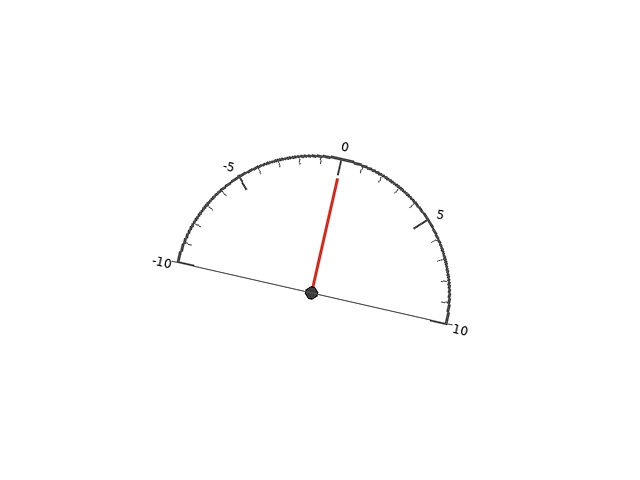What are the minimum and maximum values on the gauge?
The gauge ranges from -10 to 10.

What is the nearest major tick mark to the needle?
The nearest major tick mark is 0.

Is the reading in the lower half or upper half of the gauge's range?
The reading is in the upper half of the range (-10 to 10).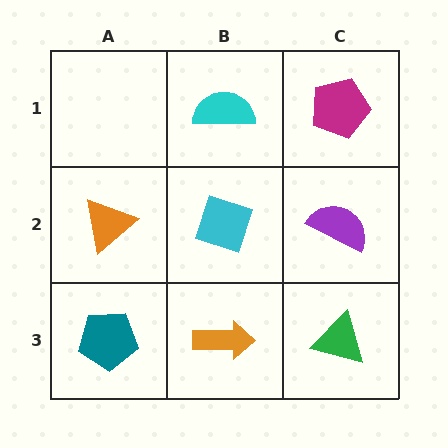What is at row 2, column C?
A purple semicircle.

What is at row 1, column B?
A cyan semicircle.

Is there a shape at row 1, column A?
No, that cell is empty.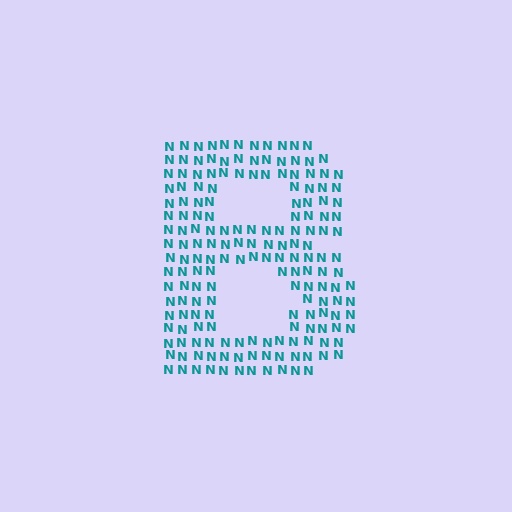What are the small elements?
The small elements are letter N's.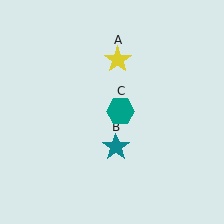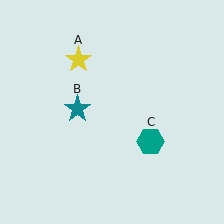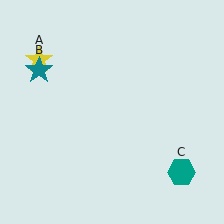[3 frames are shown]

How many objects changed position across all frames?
3 objects changed position: yellow star (object A), teal star (object B), teal hexagon (object C).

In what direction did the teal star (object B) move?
The teal star (object B) moved up and to the left.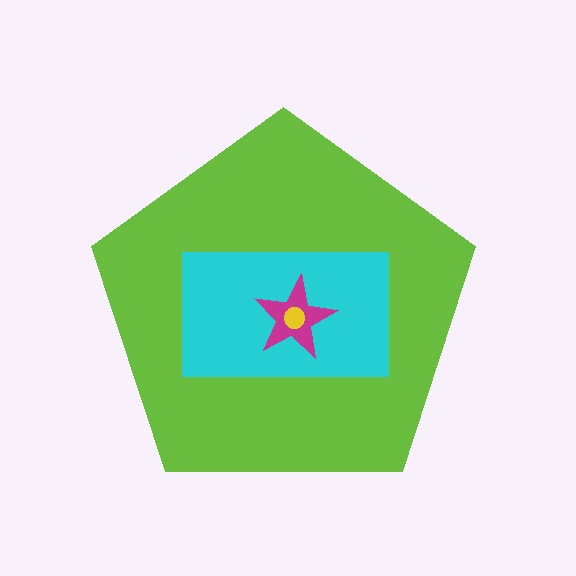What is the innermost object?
The yellow circle.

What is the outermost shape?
The lime pentagon.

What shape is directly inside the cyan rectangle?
The magenta star.